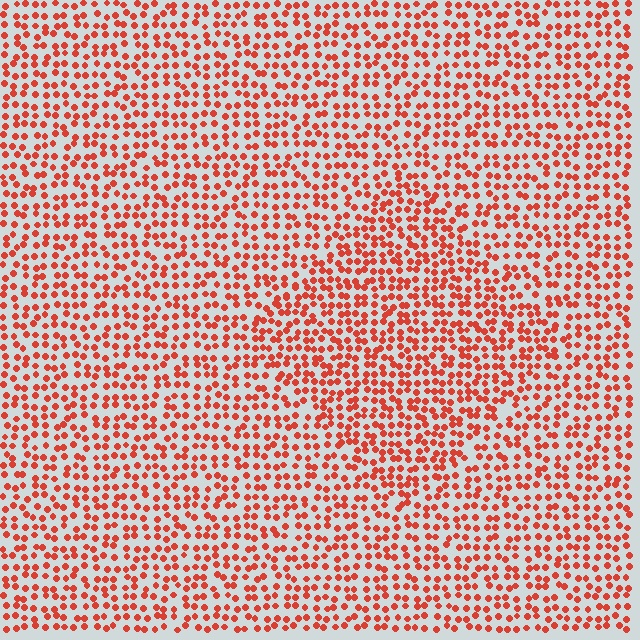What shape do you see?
I see a diamond.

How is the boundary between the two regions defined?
The boundary is defined by a change in element density (approximately 1.4x ratio). All elements are the same color, size, and shape.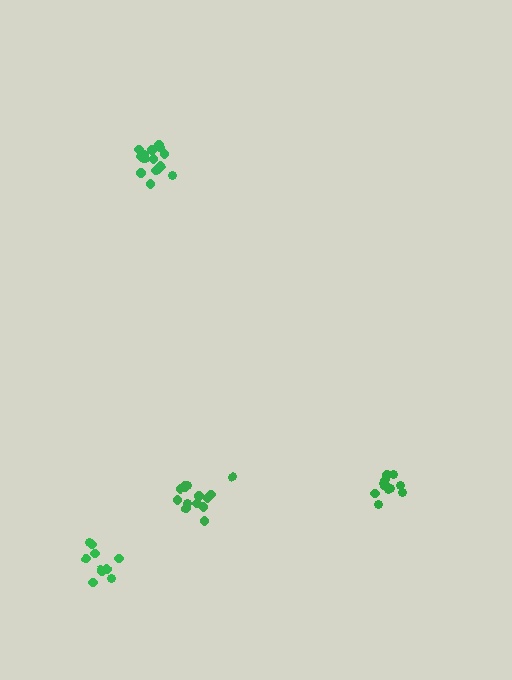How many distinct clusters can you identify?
There are 4 distinct clusters.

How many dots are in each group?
Group 1: 16 dots, Group 2: 11 dots, Group 3: 14 dots, Group 4: 10 dots (51 total).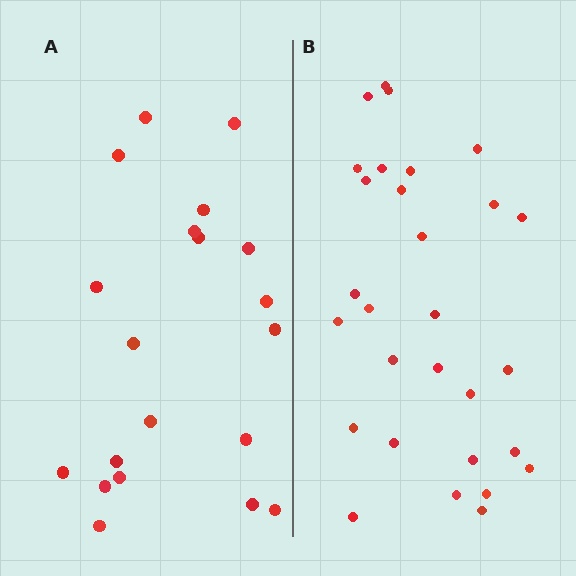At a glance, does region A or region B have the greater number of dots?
Region B (the right region) has more dots.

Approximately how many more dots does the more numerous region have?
Region B has roughly 8 or so more dots than region A.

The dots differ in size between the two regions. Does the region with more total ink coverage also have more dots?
No. Region A has more total ink coverage because its dots are larger, but region B actually contains more individual dots. Total area can be misleading — the number of items is what matters here.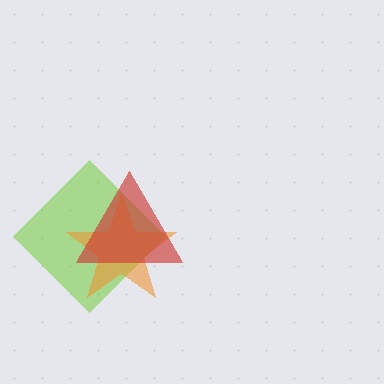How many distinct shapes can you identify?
There are 3 distinct shapes: a lime diamond, an orange star, a red triangle.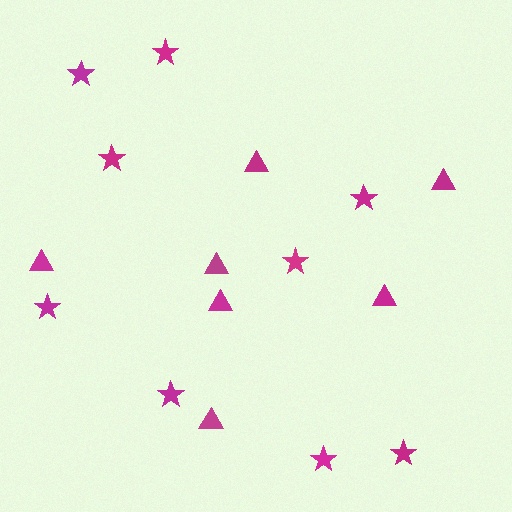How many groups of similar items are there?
There are 2 groups: one group of triangles (7) and one group of stars (9).